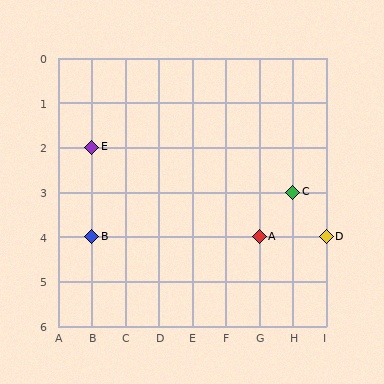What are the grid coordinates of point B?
Point B is at grid coordinates (B, 4).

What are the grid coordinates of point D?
Point D is at grid coordinates (I, 4).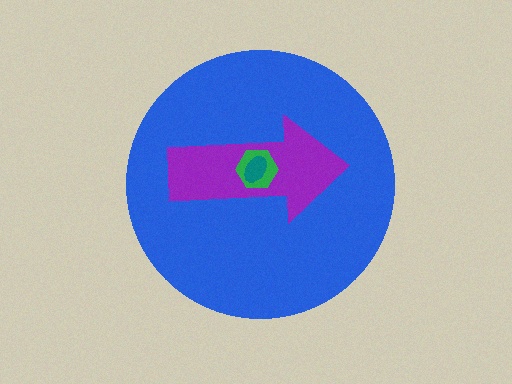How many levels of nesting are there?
4.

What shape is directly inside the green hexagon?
The teal ellipse.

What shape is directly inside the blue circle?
The purple arrow.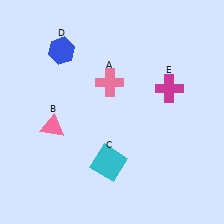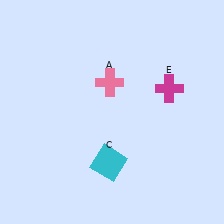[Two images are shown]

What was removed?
The pink triangle (B), the blue hexagon (D) were removed in Image 2.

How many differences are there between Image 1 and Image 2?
There are 2 differences between the two images.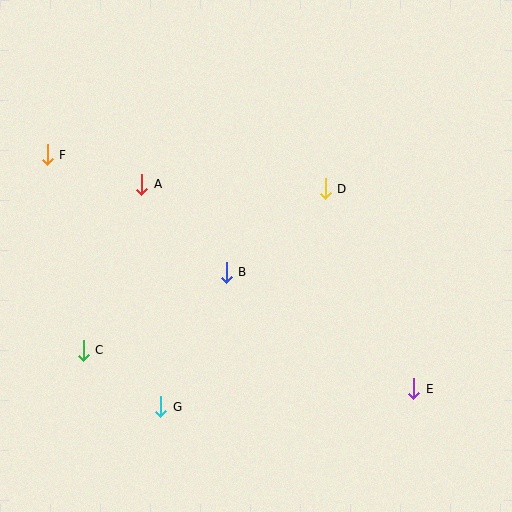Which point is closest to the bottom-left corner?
Point C is closest to the bottom-left corner.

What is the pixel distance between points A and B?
The distance between A and B is 122 pixels.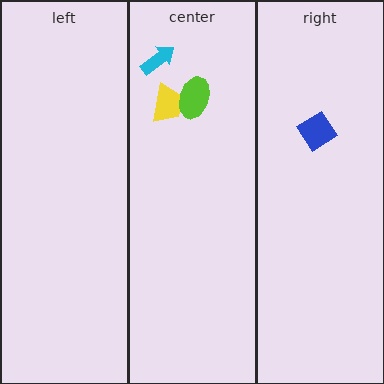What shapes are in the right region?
The blue diamond.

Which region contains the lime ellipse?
The center region.